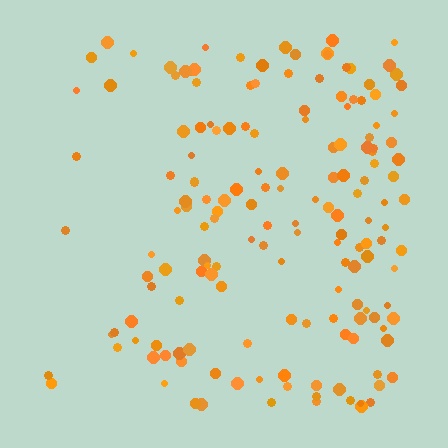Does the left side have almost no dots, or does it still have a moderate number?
Still a moderate number, just noticeably fewer than the right.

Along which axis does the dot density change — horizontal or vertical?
Horizontal.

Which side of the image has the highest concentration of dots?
The right.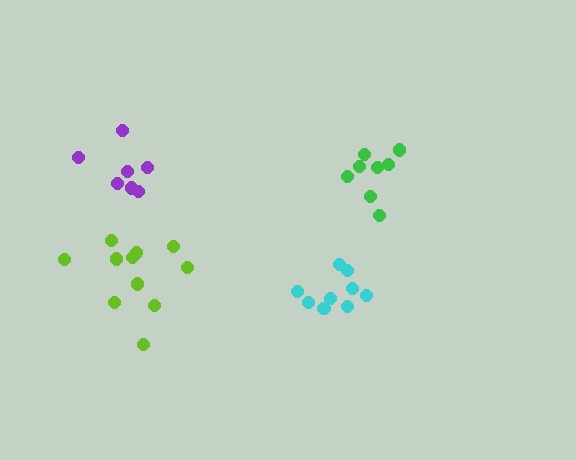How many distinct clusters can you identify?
There are 4 distinct clusters.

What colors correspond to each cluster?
The clusters are colored: green, cyan, purple, lime.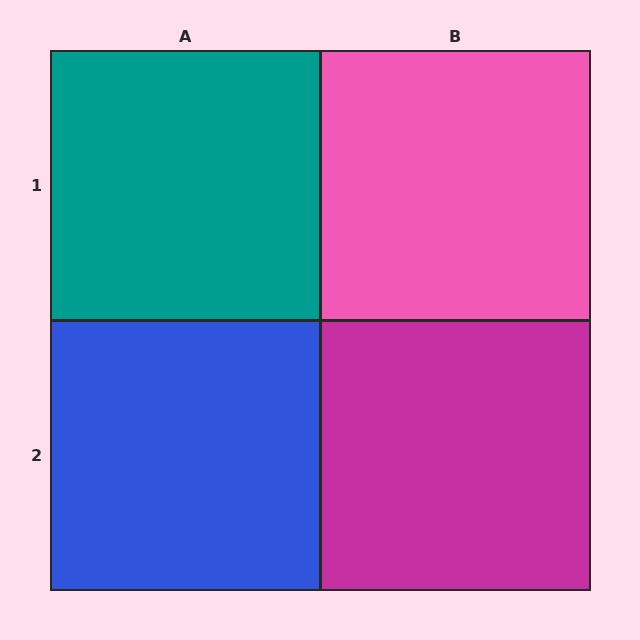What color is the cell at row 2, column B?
Magenta.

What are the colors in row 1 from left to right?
Teal, pink.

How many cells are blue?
1 cell is blue.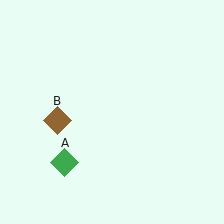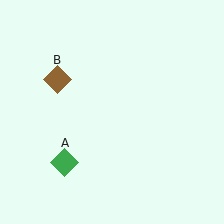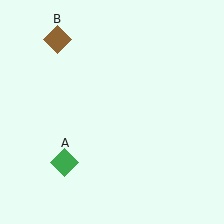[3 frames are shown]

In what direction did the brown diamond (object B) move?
The brown diamond (object B) moved up.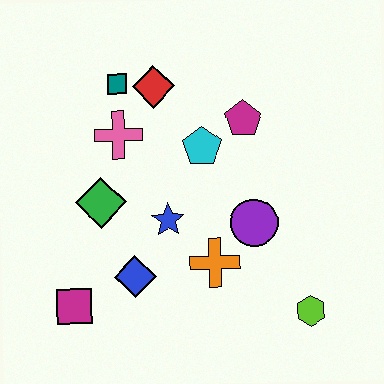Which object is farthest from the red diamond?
The lime hexagon is farthest from the red diamond.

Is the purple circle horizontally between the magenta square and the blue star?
No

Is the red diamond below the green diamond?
No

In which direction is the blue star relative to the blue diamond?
The blue star is above the blue diamond.